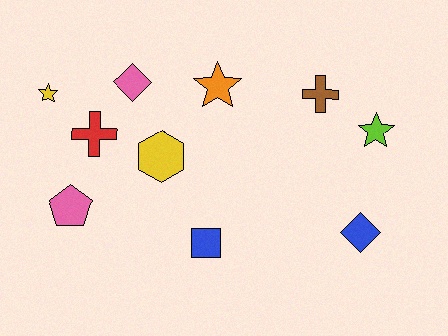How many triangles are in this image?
There are no triangles.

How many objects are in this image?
There are 10 objects.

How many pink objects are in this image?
There are 2 pink objects.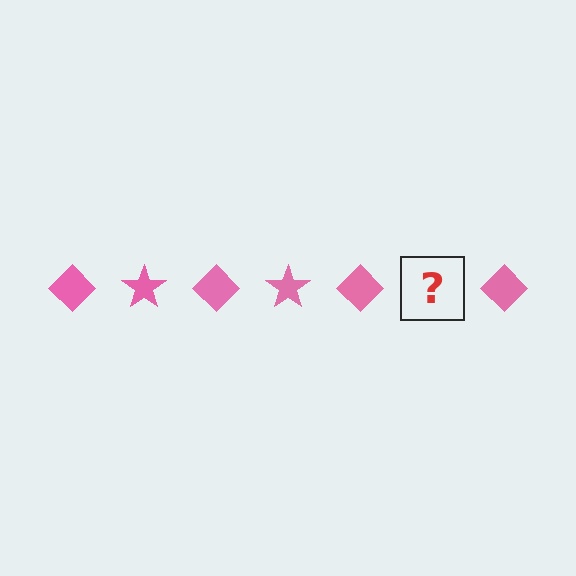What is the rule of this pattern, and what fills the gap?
The rule is that the pattern cycles through diamond, star shapes in pink. The gap should be filled with a pink star.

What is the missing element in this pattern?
The missing element is a pink star.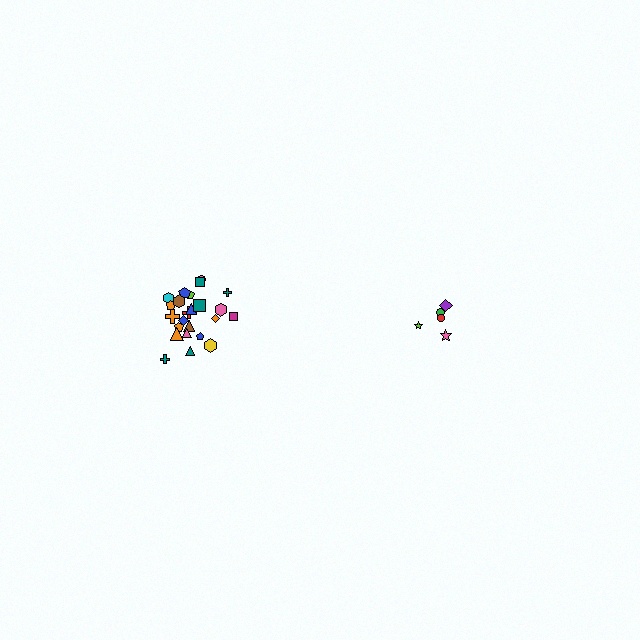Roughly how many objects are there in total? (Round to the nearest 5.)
Roughly 30 objects in total.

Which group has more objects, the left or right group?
The left group.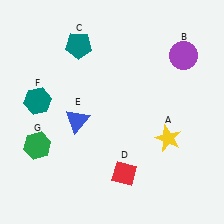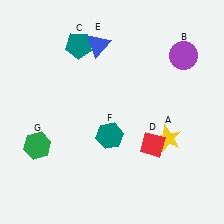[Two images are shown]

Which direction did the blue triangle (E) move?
The blue triangle (E) moved up.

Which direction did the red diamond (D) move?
The red diamond (D) moved right.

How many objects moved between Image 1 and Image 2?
3 objects moved between the two images.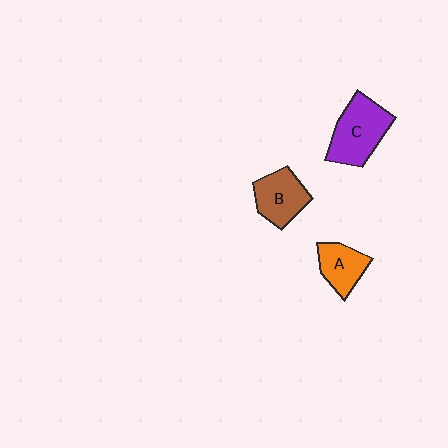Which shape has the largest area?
Shape C (purple).